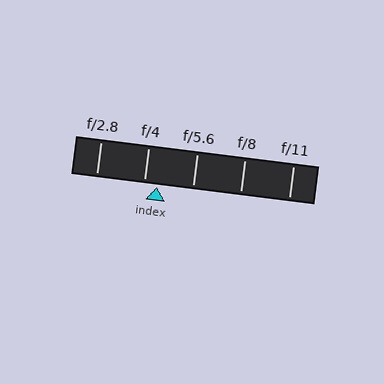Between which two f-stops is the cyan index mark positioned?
The index mark is between f/4 and f/5.6.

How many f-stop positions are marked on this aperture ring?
There are 5 f-stop positions marked.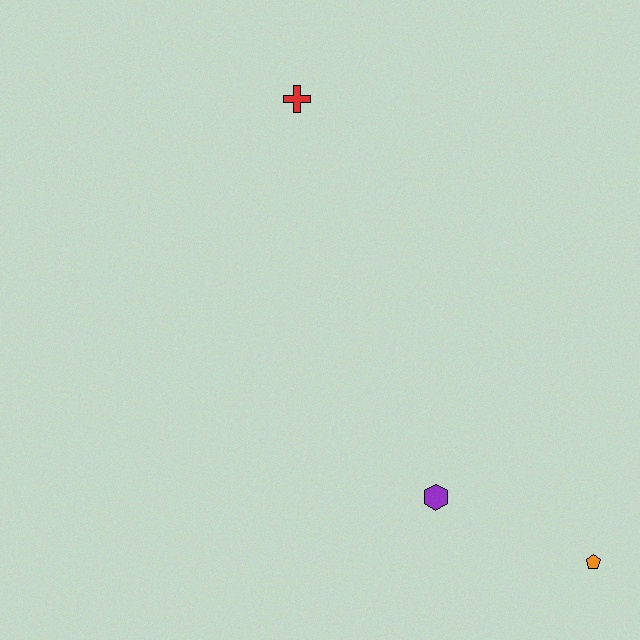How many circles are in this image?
There are no circles.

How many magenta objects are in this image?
There are no magenta objects.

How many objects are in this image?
There are 3 objects.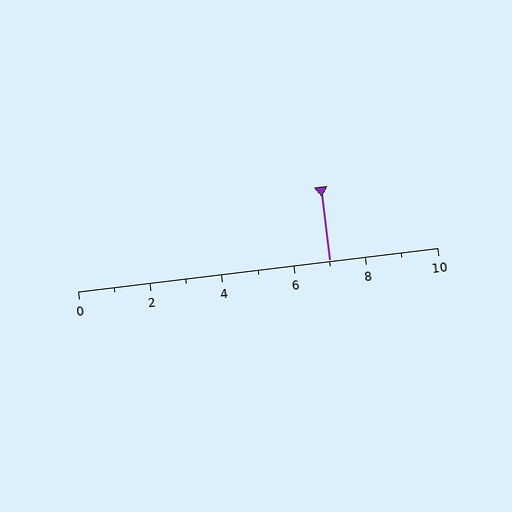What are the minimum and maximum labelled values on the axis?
The axis runs from 0 to 10.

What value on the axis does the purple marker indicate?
The marker indicates approximately 7.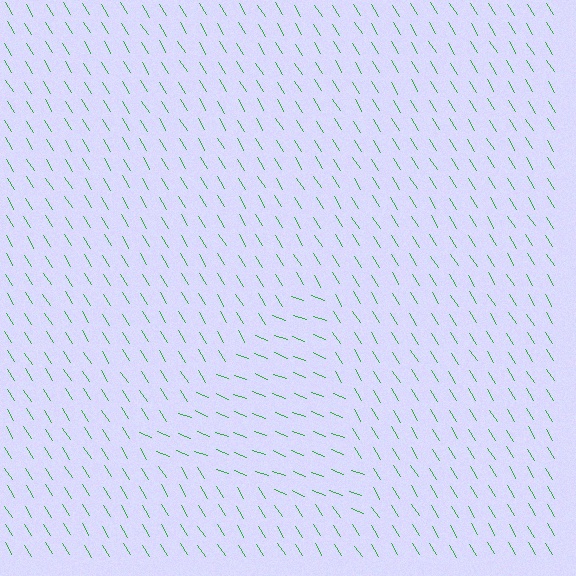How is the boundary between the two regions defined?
The boundary is defined purely by a change in line orientation (approximately 37 degrees difference). All lines are the same color and thickness.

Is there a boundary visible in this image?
Yes, there is a texture boundary formed by a change in line orientation.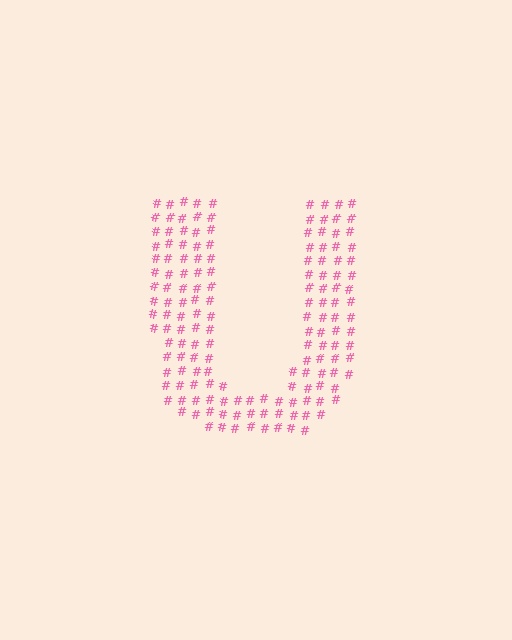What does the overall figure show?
The overall figure shows the letter U.